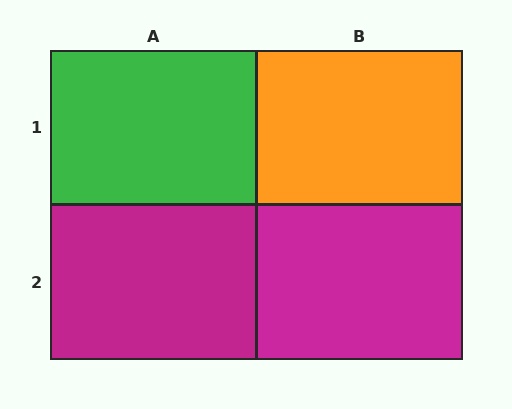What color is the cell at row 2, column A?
Magenta.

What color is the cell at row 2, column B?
Magenta.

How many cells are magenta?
2 cells are magenta.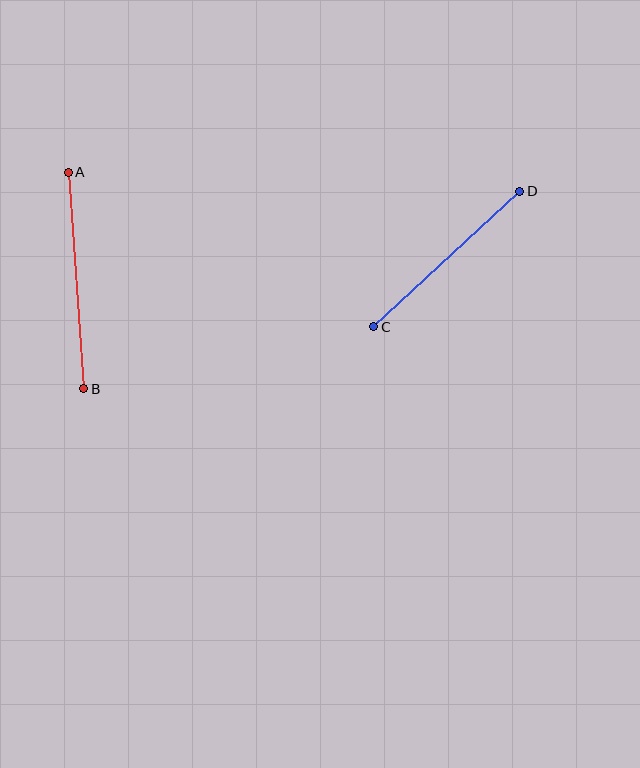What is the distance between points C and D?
The distance is approximately 200 pixels.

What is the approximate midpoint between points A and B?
The midpoint is at approximately (76, 280) pixels.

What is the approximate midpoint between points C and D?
The midpoint is at approximately (447, 259) pixels.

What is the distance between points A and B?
The distance is approximately 217 pixels.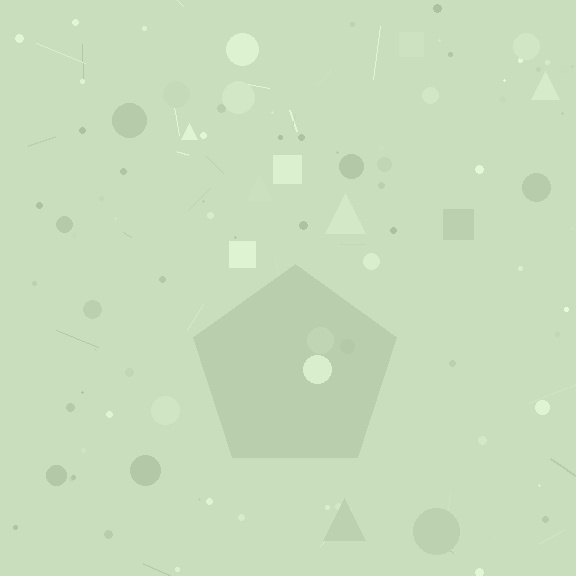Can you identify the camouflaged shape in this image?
The camouflaged shape is a pentagon.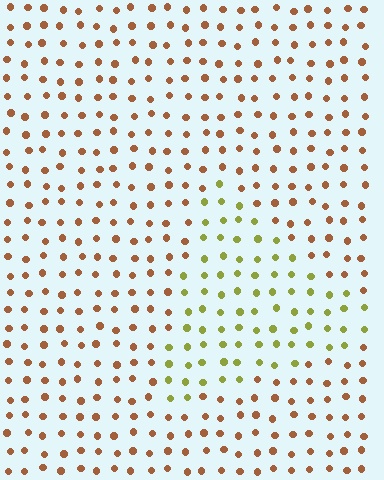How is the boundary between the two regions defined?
The boundary is defined purely by a slight shift in hue (about 51 degrees). Spacing, size, and orientation are identical on both sides.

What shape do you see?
I see a triangle.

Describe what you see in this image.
The image is filled with small brown elements in a uniform arrangement. A triangle-shaped region is visible where the elements are tinted to a slightly different hue, forming a subtle color boundary.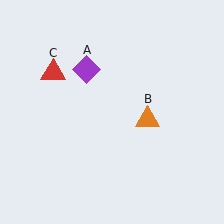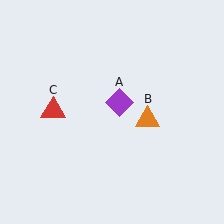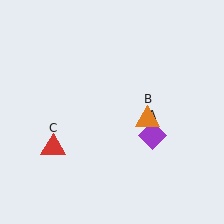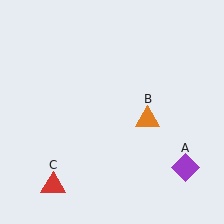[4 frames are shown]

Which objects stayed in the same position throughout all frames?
Orange triangle (object B) remained stationary.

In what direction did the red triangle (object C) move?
The red triangle (object C) moved down.